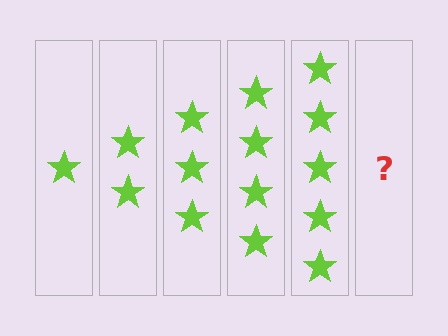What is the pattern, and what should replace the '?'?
The pattern is that each step adds one more star. The '?' should be 6 stars.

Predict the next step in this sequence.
The next step is 6 stars.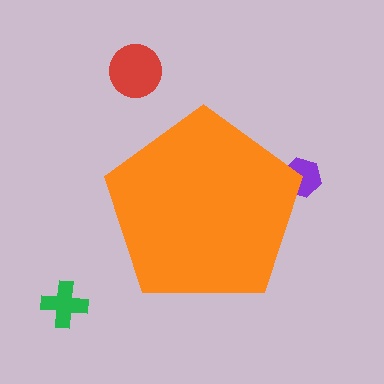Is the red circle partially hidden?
No, the red circle is fully visible.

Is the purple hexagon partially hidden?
Yes, the purple hexagon is partially hidden behind the orange pentagon.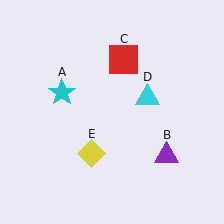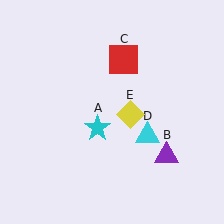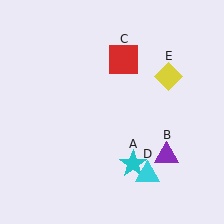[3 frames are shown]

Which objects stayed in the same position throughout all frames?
Purple triangle (object B) and red square (object C) remained stationary.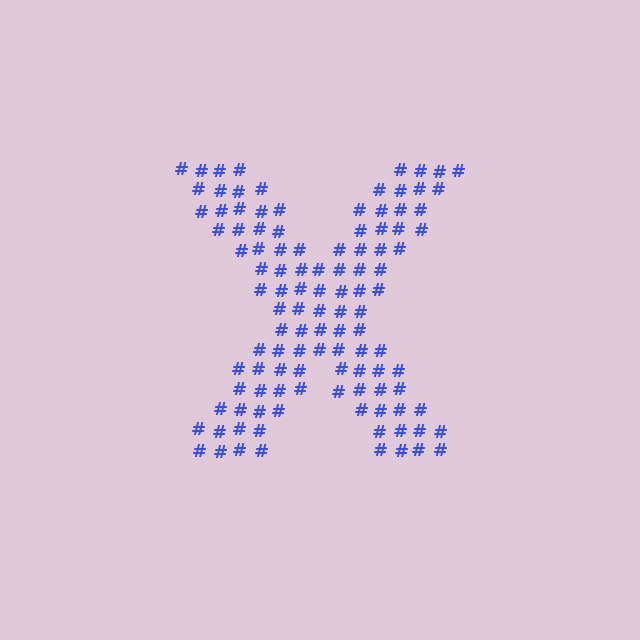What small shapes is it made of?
It is made of small hash symbols.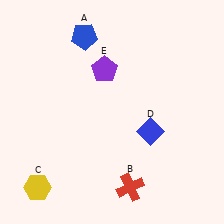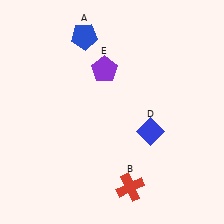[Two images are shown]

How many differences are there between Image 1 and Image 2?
There is 1 difference between the two images.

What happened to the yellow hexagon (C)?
The yellow hexagon (C) was removed in Image 2. It was in the bottom-left area of Image 1.